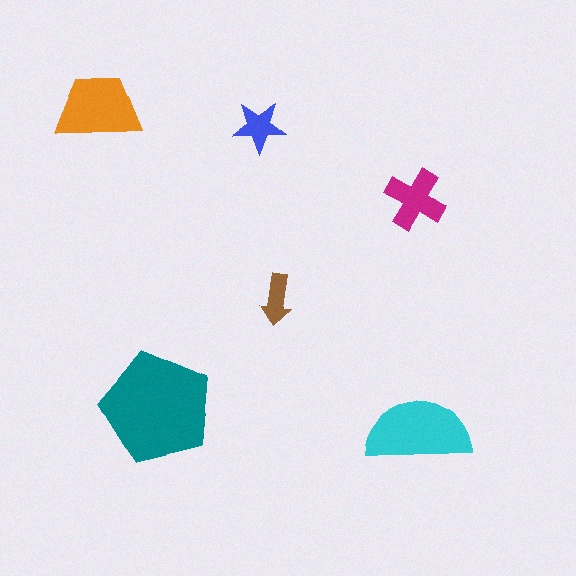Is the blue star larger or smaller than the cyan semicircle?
Smaller.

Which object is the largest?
The teal pentagon.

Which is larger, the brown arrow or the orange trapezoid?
The orange trapezoid.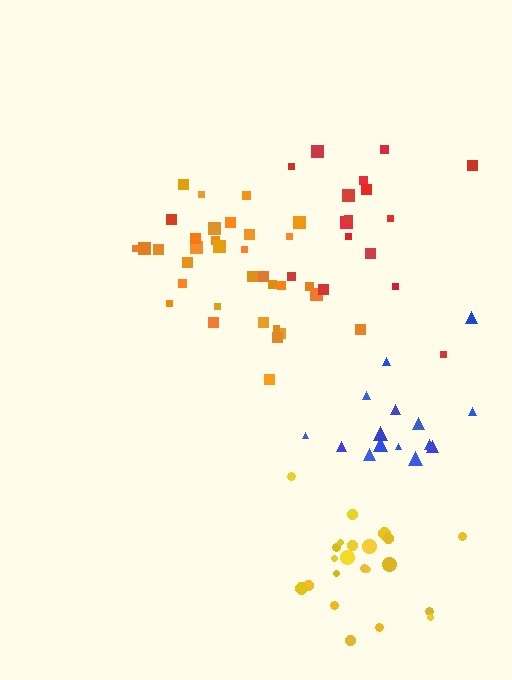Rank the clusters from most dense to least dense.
orange, yellow, red, blue.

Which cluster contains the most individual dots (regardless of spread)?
Orange (33).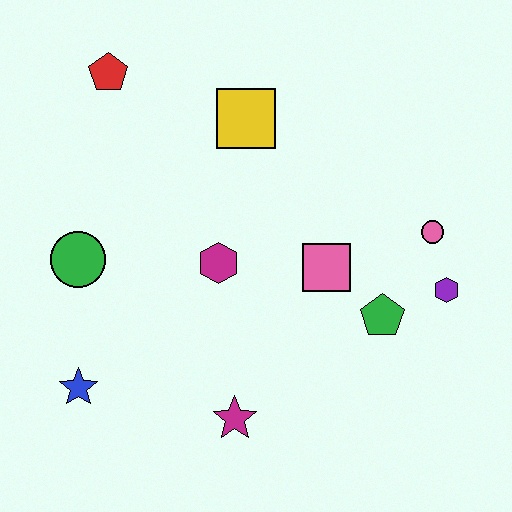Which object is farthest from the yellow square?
The blue star is farthest from the yellow square.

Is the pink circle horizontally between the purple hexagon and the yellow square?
Yes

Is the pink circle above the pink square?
Yes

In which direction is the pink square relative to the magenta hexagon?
The pink square is to the right of the magenta hexagon.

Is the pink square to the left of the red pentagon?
No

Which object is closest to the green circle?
The blue star is closest to the green circle.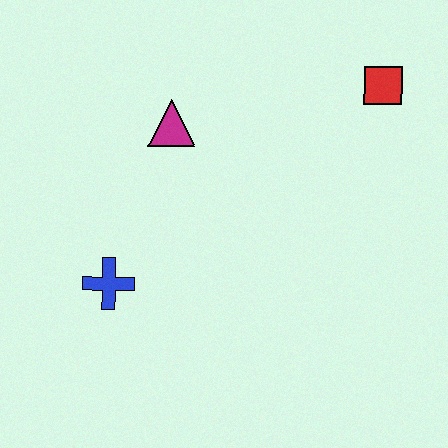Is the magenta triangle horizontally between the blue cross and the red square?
Yes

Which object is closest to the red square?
The magenta triangle is closest to the red square.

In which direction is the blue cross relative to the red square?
The blue cross is to the left of the red square.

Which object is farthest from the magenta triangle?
The red square is farthest from the magenta triangle.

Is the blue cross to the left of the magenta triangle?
Yes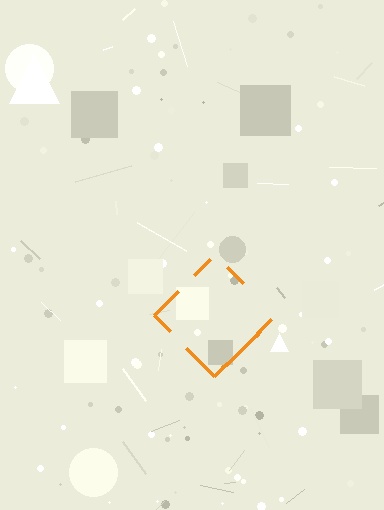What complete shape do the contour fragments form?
The contour fragments form a diamond.